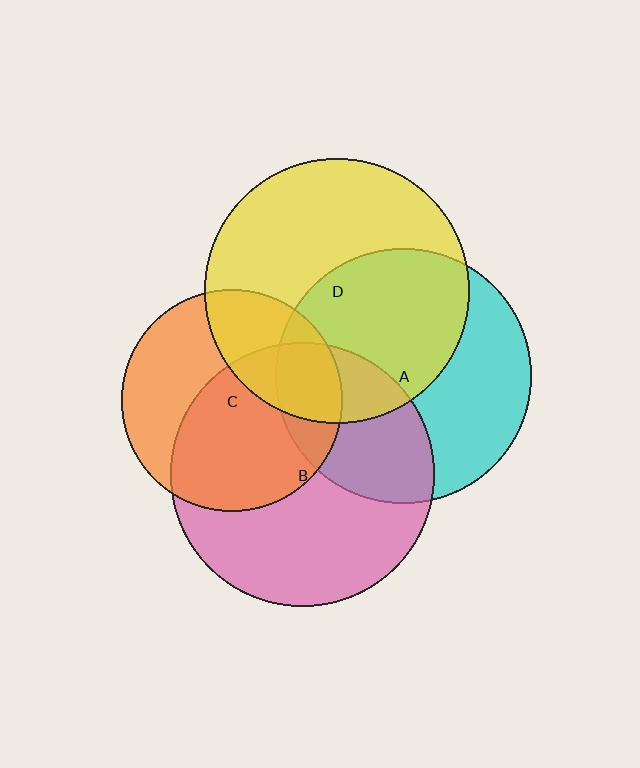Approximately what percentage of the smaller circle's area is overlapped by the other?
Approximately 50%.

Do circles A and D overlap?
Yes.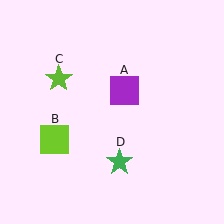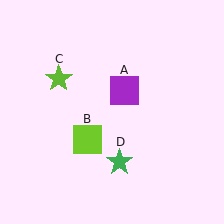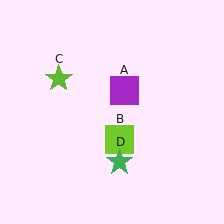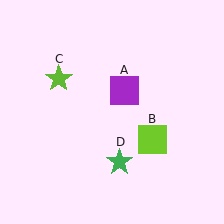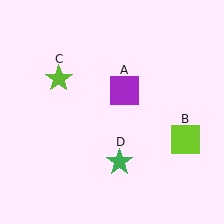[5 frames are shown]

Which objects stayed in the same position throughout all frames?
Purple square (object A) and lime star (object C) and green star (object D) remained stationary.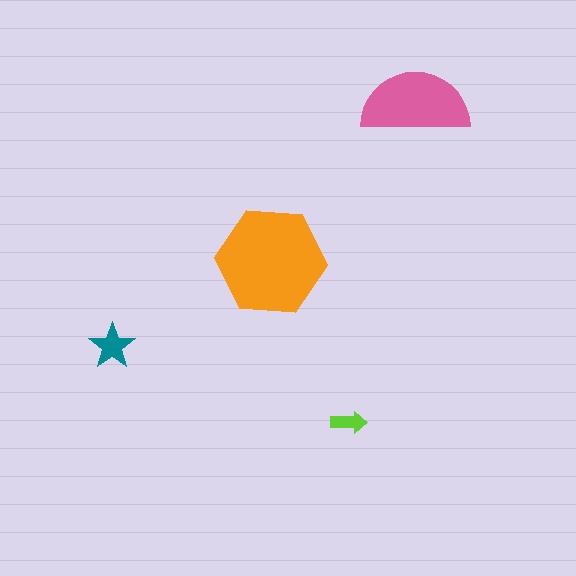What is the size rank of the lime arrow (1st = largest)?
4th.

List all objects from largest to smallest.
The orange hexagon, the pink semicircle, the teal star, the lime arrow.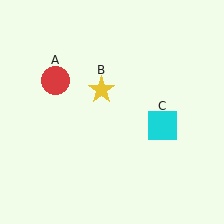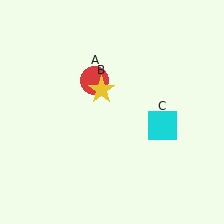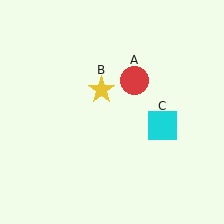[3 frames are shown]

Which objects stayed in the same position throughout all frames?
Yellow star (object B) and cyan square (object C) remained stationary.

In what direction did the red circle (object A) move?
The red circle (object A) moved right.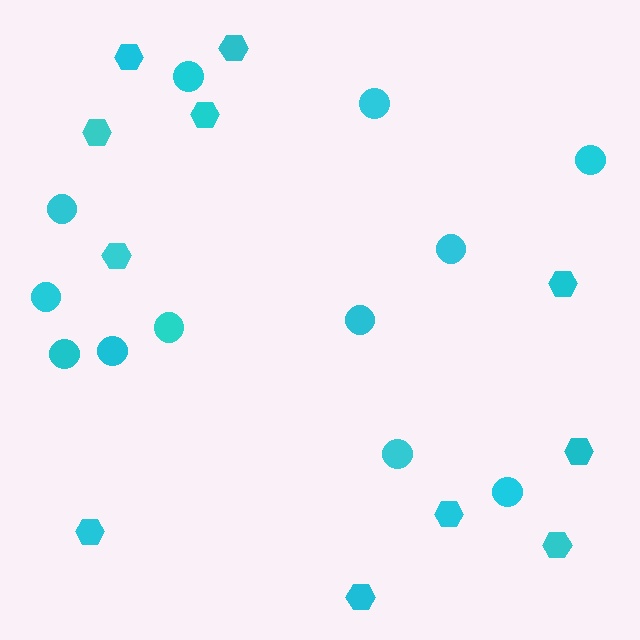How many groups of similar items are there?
There are 2 groups: one group of circles (12) and one group of hexagons (11).